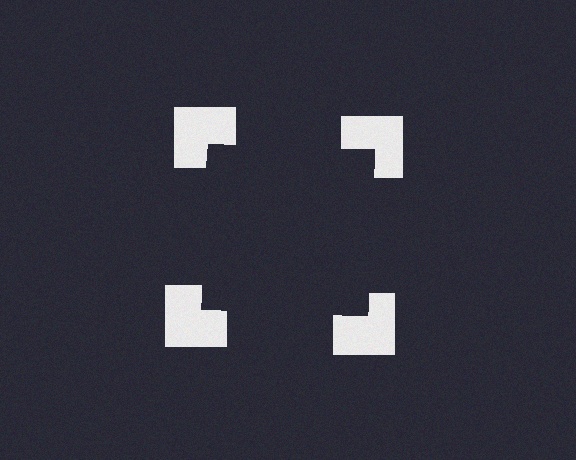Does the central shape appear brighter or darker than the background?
It typically appears slightly darker than the background, even though no actual brightness change is drawn.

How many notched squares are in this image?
There are 4 — one at each vertex of the illusory square.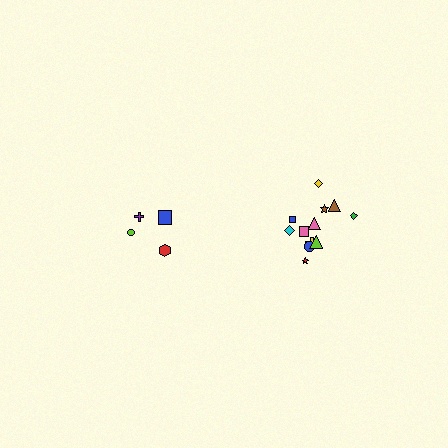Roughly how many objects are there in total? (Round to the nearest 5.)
Roughly 15 objects in total.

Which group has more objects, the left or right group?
The right group.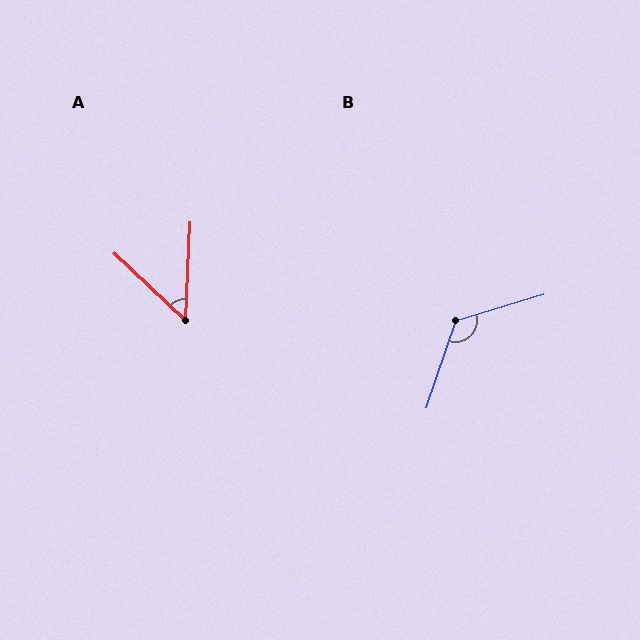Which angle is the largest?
B, at approximately 126 degrees.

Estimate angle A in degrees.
Approximately 49 degrees.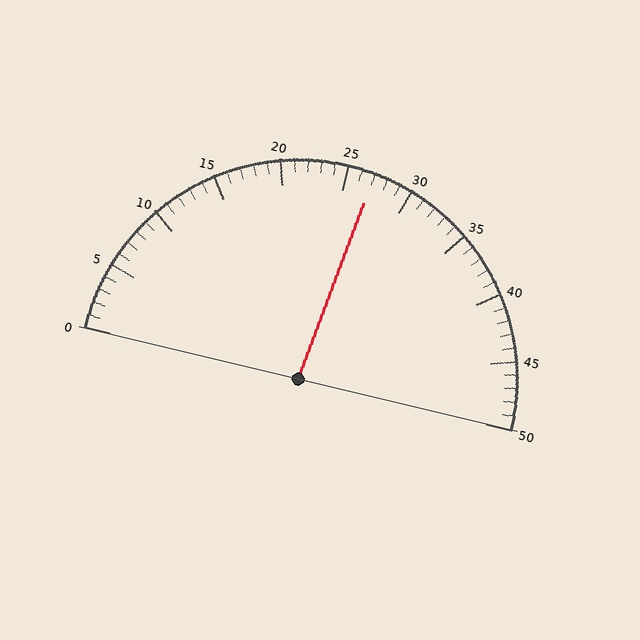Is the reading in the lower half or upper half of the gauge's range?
The reading is in the upper half of the range (0 to 50).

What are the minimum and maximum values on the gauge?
The gauge ranges from 0 to 50.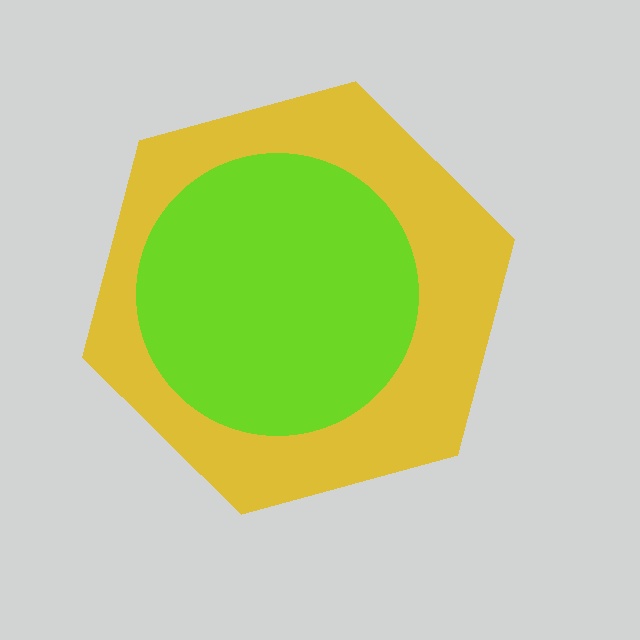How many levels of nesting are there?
2.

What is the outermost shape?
The yellow hexagon.